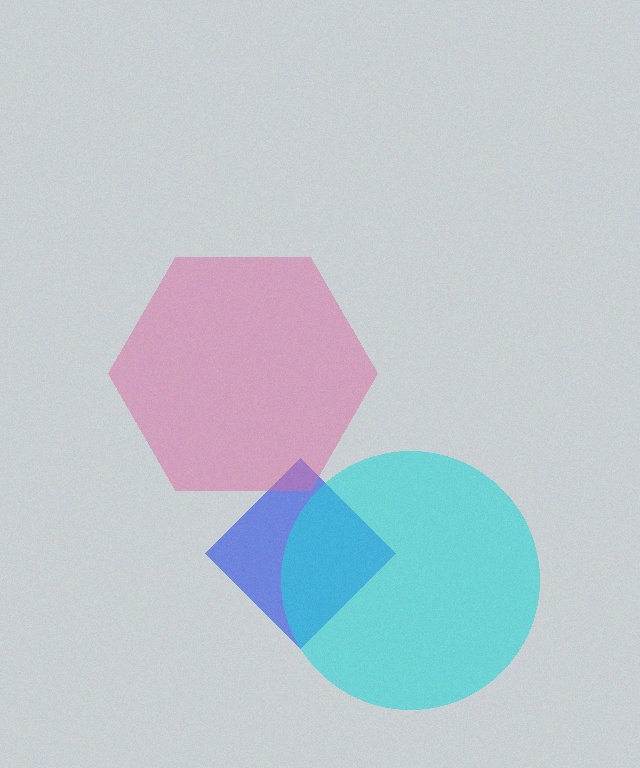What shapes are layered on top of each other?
The layered shapes are: a blue diamond, a pink hexagon, a cyan circle.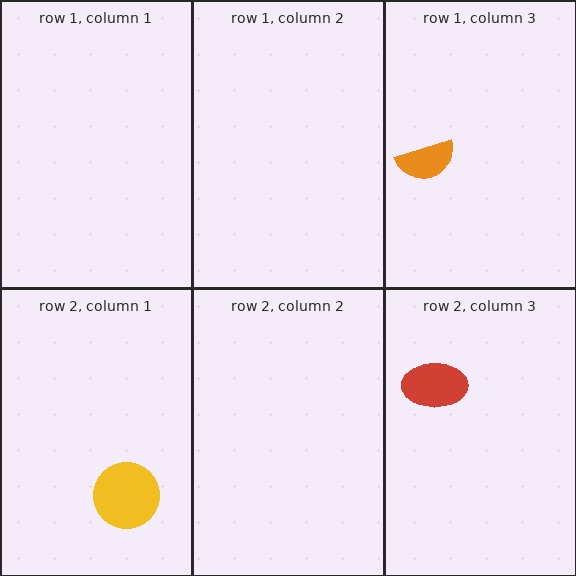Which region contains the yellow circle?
The row 2, column 1 region.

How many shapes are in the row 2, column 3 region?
1.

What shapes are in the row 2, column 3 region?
The red ellipse.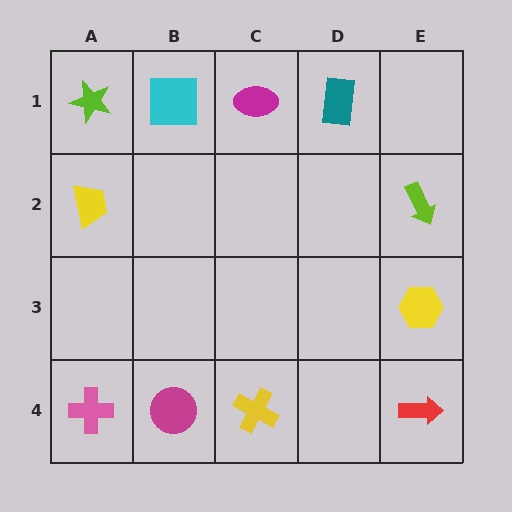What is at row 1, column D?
A teal rectangle.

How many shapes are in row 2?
2 shapes.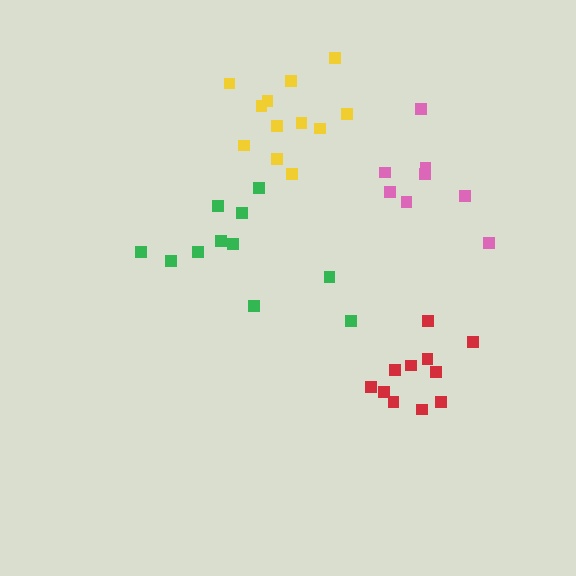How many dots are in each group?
Group 1: 11 dots, Group 2: 8 dots, Group 3: 12 dots, Group 4: 11 dots (42 total).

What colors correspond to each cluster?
The clusters are colored: green, pink, yellow, red.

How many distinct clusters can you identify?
There are 4 distinct clusters.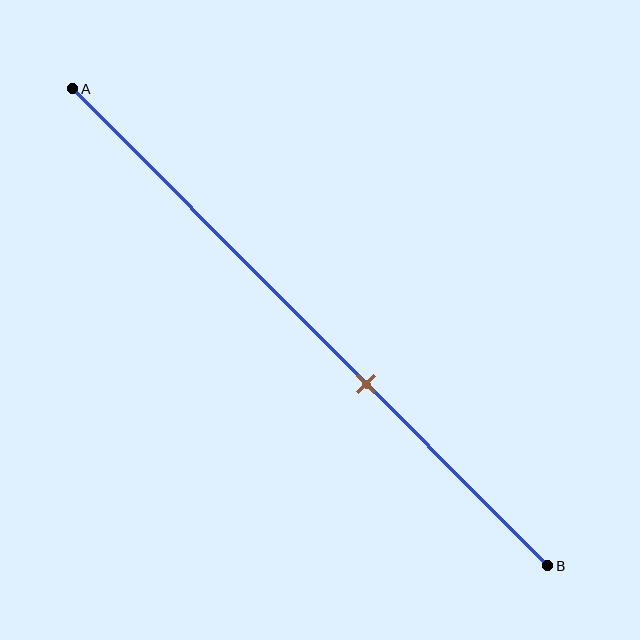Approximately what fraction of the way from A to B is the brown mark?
The brown mark is approximately 60% of the way from A to B.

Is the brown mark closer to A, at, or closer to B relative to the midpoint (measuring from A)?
The brown mark is closer to point B than the midpoint of segment AB.